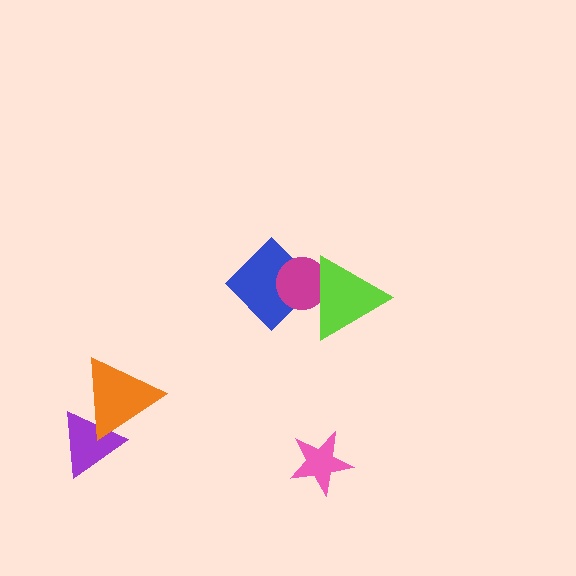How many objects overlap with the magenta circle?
2 objects overlap with the magenta circle.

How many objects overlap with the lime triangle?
1 object overlaps with the lime triangle.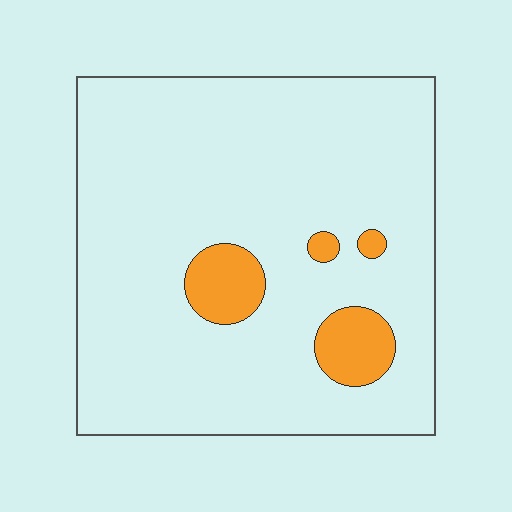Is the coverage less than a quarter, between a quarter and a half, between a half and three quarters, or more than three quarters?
Less than a quarter.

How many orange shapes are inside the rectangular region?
4.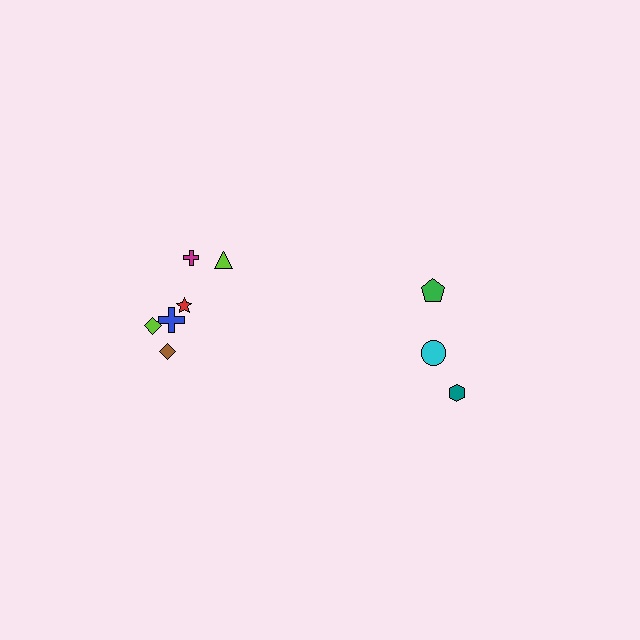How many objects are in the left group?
There are 6 objects.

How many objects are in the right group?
There are 3 objects.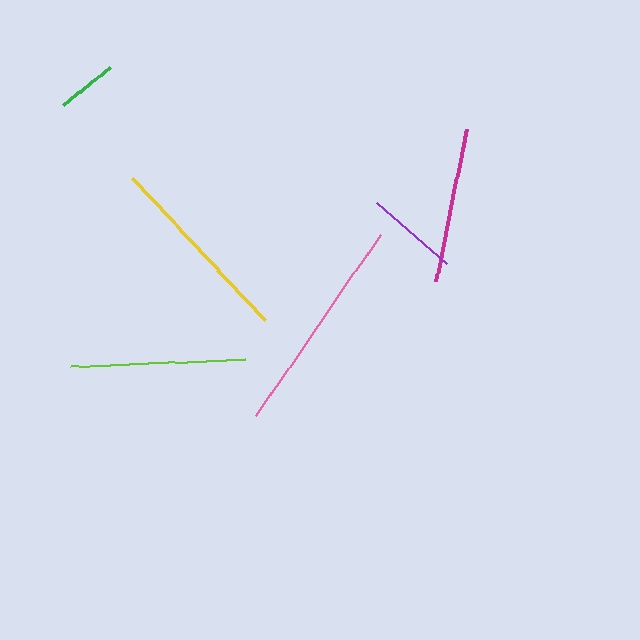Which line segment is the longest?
The pink line is the longest at approximately 221 pixels.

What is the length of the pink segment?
The pink segment is approximately 221 pixels long.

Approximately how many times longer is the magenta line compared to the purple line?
The magenta line is approximately 1.7 times the length of the purple line.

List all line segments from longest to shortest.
From longest to shortest: pink, yellow, lime, magenta, purple, green.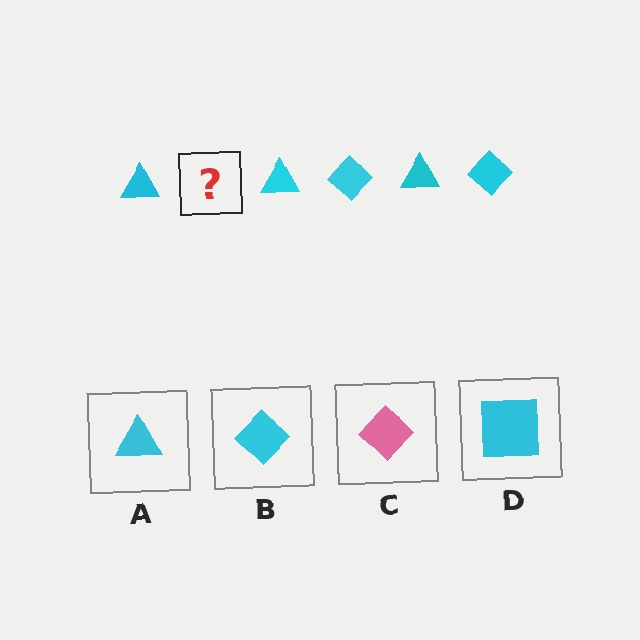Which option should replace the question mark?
Option B.